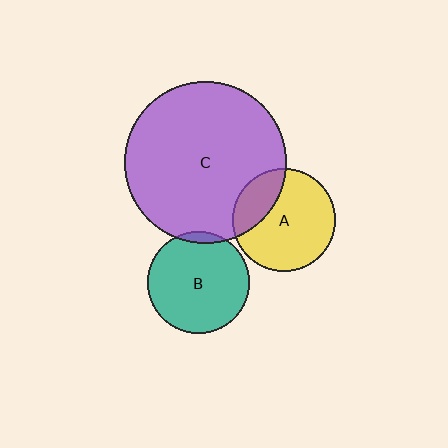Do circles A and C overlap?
Yes.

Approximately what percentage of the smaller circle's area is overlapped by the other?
Approximately 25%.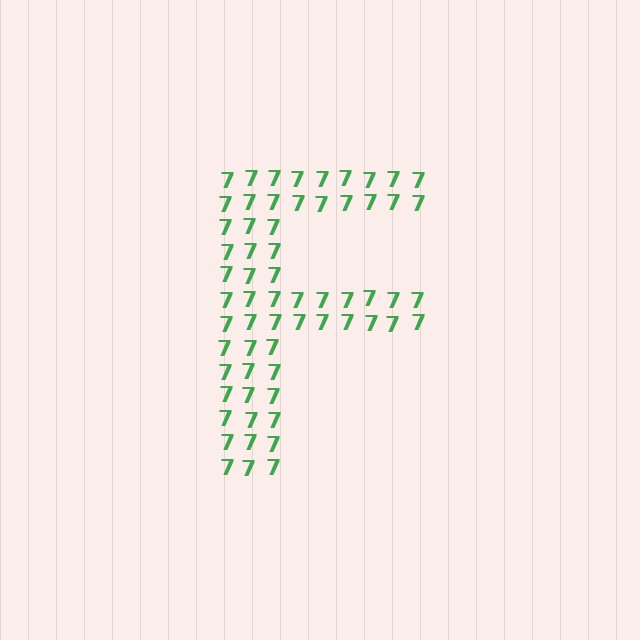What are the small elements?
The small elements are digit 7's.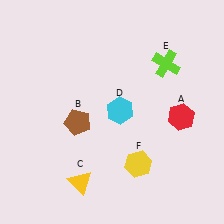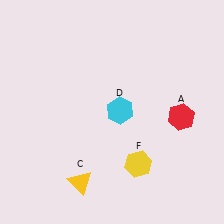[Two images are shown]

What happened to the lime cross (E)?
The lime cross (E) was removed in Image 2. It was in the top-right area of Image 1.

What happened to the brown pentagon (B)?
The brown pentagon (B) was removed in Image 2. It was in the bottom-left area of Image 1.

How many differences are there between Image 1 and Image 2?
There are 2 differences between the two images.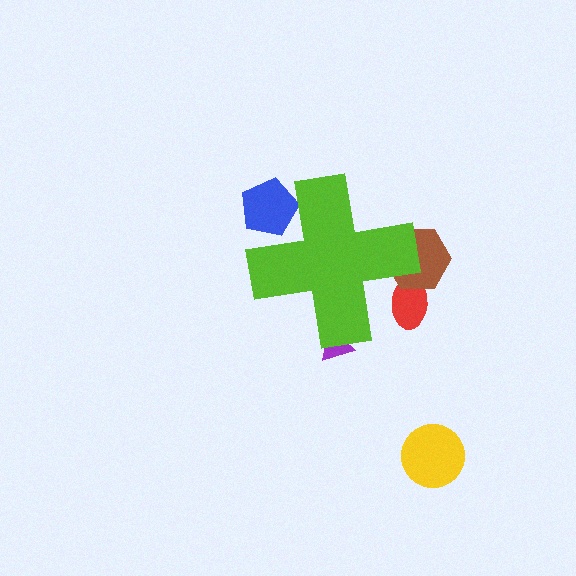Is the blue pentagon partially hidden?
Yes, the blue pentagon is partially hidden behind the lime cross.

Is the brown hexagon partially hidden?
Yes, the brown hexagon is partially hidden behind the lime cross.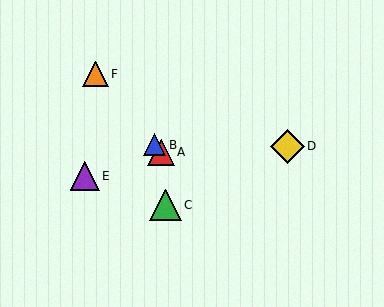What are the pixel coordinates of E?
Object E is at (85, 176).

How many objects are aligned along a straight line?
3 objects (A, B, F) are aligned along a straight line.